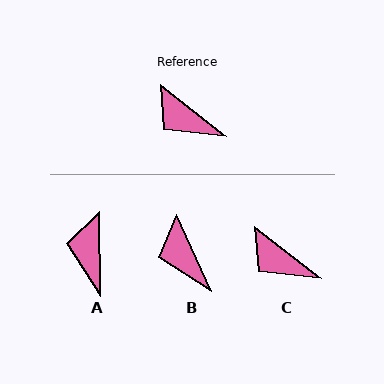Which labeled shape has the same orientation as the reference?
C.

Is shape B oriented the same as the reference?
No, it is off by about 27 degrees.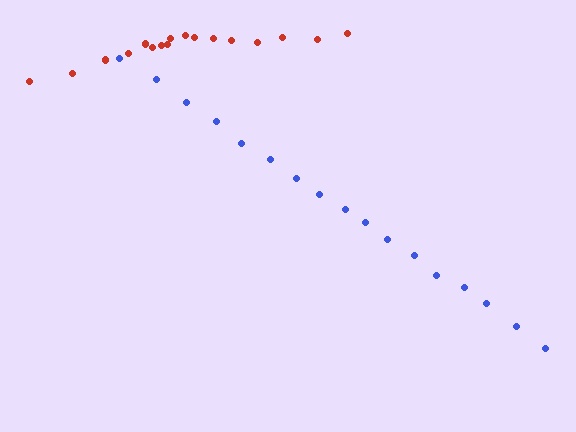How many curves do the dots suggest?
There are 2 distinct paths.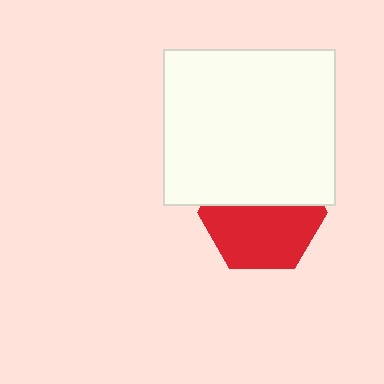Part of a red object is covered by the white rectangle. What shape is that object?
It is a hexagon.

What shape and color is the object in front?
The object in front is a white rectangle.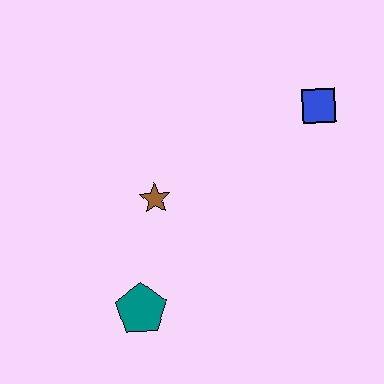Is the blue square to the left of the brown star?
No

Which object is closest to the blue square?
The brown star is closest to the blue square.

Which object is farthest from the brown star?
The blue square is farthest from the brown star.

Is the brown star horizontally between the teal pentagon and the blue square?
Yes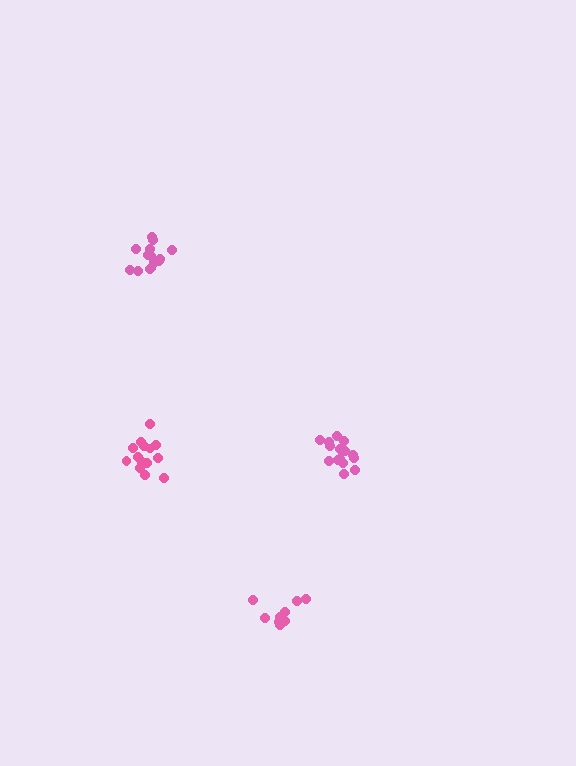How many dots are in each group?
Group 1: 14 dots, Group 2: 14 dots, Group 3: 9 dots, Group 4: 15 dots (52 total).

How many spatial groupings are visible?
There are 4 spatial groupings.